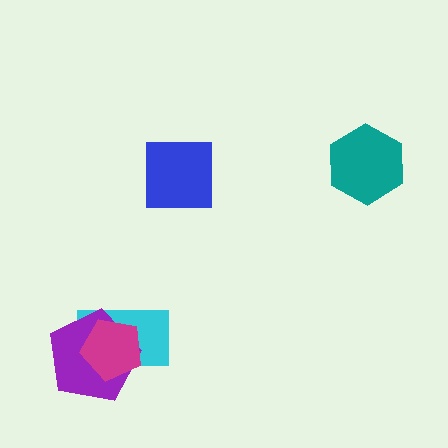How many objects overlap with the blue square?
0 objects overlap with the blue square.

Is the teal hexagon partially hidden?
No, no other shape covers it.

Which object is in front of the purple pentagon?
The magenta pentagon is in front of the purple pentagon.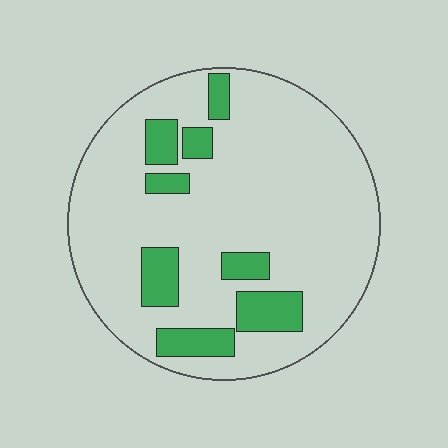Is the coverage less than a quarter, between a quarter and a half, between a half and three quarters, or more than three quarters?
Less than a quarter.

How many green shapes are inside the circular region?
8.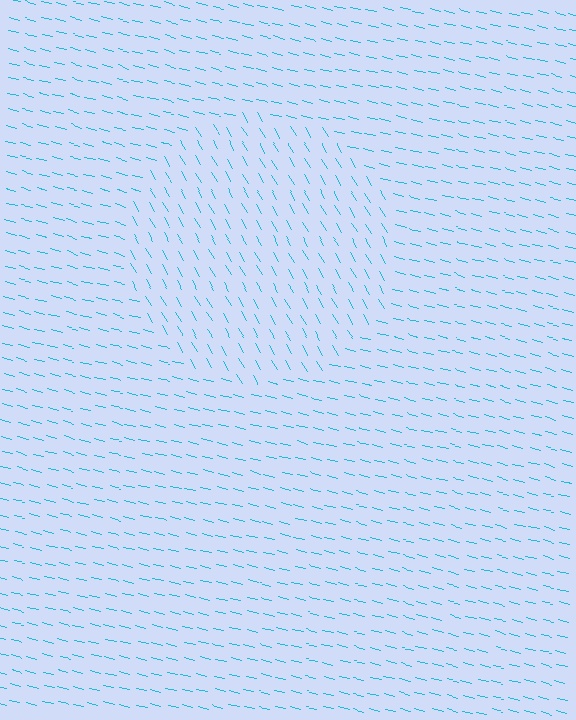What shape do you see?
I see a circle.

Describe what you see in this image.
The image is filled with small cyan line segments. A circle region in the image has lines oriented differently from the surrounding lines, creating a visible texture boundary.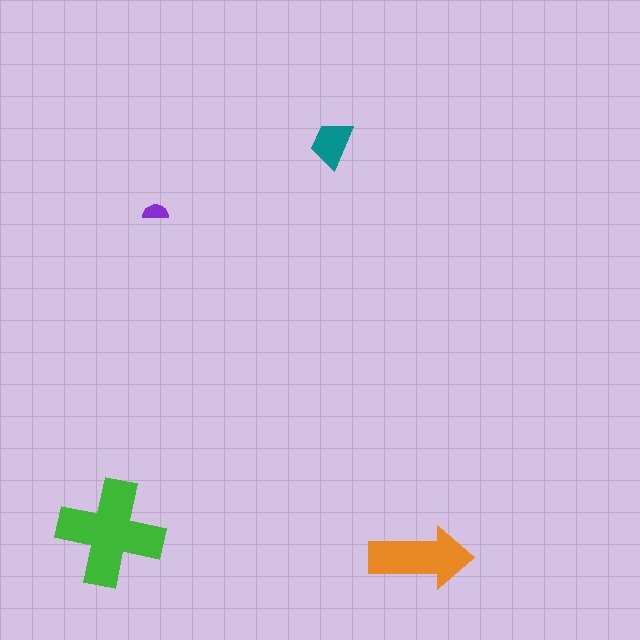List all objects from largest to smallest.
The green cross, the orange arrow, the teal trapezoid, the purple semicircle.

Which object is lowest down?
The orange arrow is bottommost.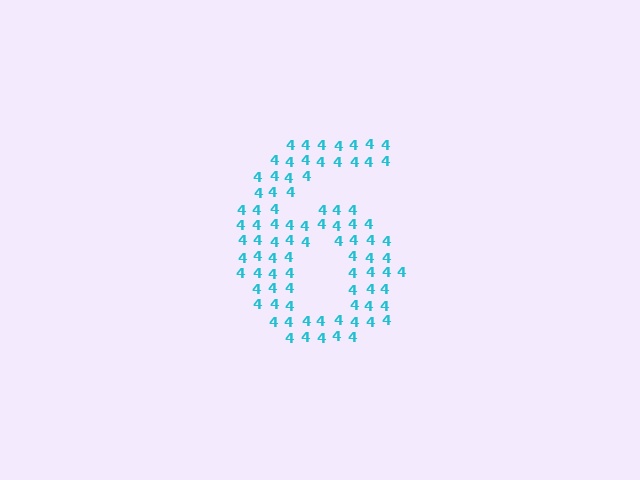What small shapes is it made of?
It is made of small digit 4's.